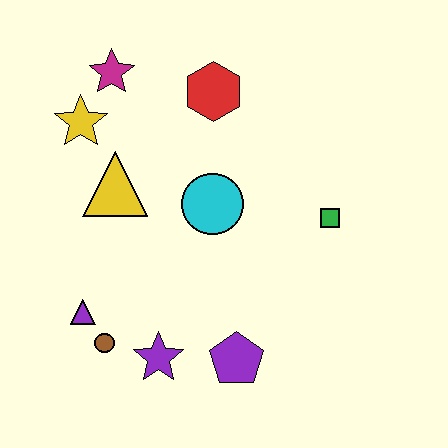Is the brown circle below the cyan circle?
Yes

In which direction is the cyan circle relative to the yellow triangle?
The cyan circle is to the right of the yellow triangle.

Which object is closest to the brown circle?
The purple triangle is closest to the brown circle.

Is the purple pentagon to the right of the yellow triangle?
Yes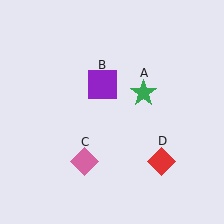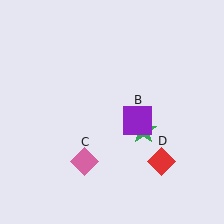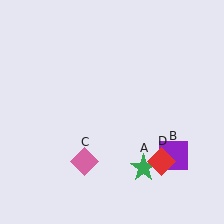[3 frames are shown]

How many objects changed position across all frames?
2 objects changed position: green star (object A), purple square (object B).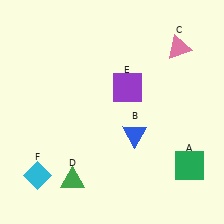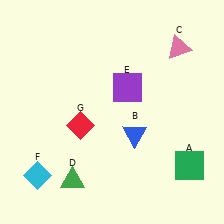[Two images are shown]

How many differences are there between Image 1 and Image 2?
There is 1 difference between the two images.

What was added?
A red diamond (G) was added in Image 2.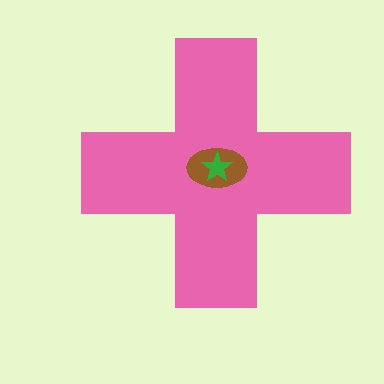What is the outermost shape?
The pink cross.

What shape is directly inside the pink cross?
The brown ellipse.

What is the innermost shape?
The green star.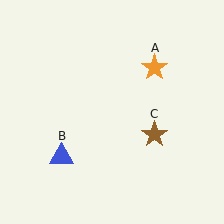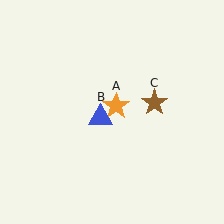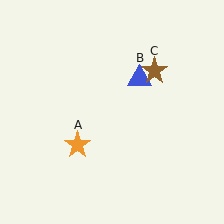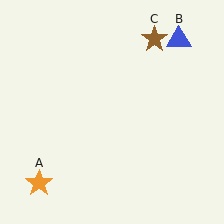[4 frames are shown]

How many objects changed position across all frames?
3 objects changed position: orange star (object A), blue triangle (object B), brown star (object C).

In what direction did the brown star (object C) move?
The brown star (object C) moved up.